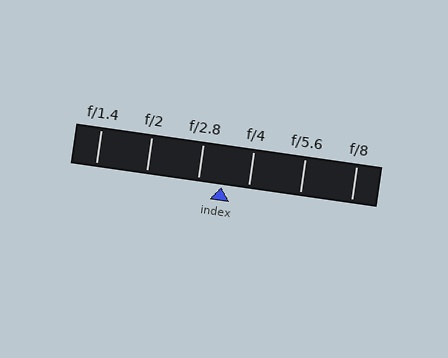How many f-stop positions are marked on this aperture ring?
There are 6 f-stop positions marked.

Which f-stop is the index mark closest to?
The index mark is closest to f/2.8.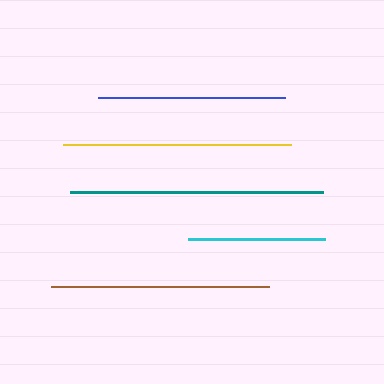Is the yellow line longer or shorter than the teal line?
The teal line is longer than the yellow line.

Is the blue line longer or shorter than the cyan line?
The blue line is longer than the cyan line.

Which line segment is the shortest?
The cyan line is the shortest at approximately 137 pixels.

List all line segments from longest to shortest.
From longest to shortest: teal, yellow, brown, blue, cyan.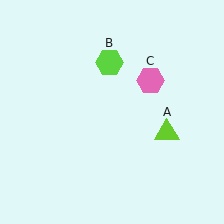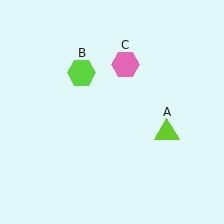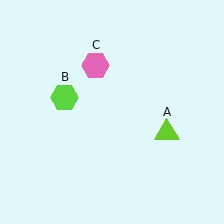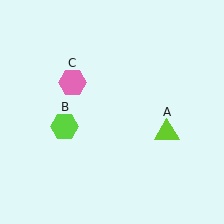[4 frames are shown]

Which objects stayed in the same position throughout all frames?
Lime triangle (object A) remained stationary.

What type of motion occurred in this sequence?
The lime hexagon (object B), pink hexagon (object C) rotated counterclockwise around the center of the scene.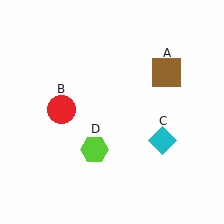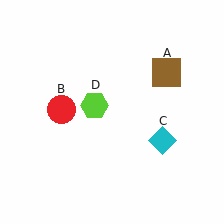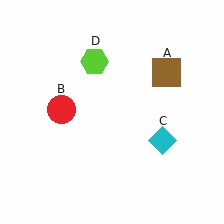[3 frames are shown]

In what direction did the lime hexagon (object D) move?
The lime hexagon (object D) moved up.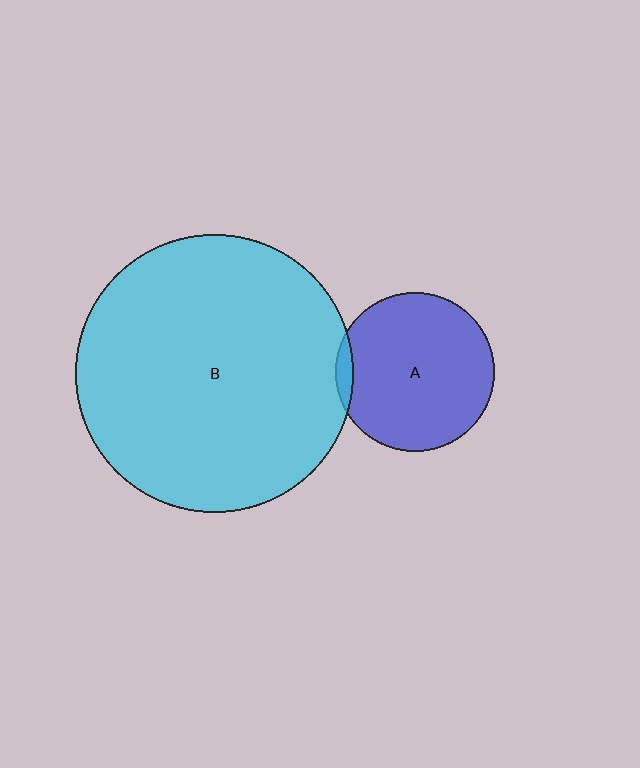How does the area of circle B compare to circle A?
Approximately 3.1 times.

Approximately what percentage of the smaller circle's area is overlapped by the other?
Approximately 5%.